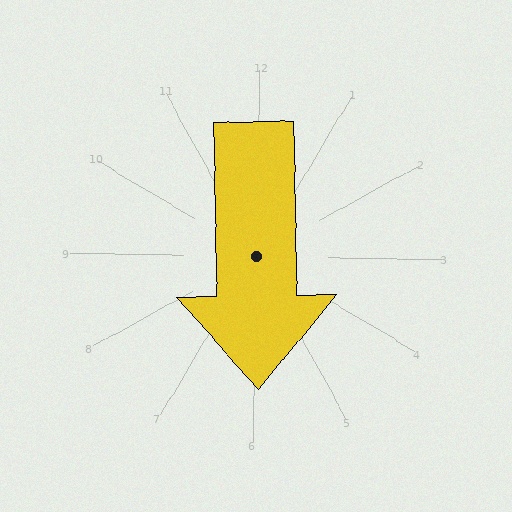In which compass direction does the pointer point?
South.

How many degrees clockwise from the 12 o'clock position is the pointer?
Approximately 178 degrees.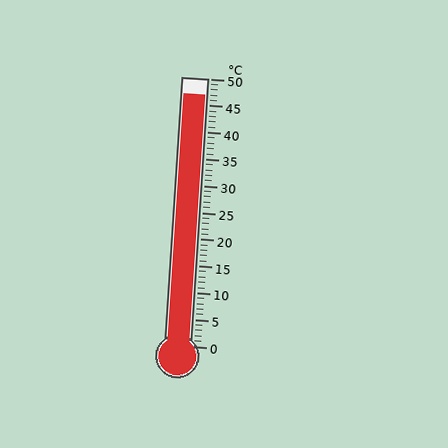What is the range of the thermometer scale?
The thermometer scale ranges from 0°C to 50°C.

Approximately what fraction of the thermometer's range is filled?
The thermometer is filled to approximately 95% of its range.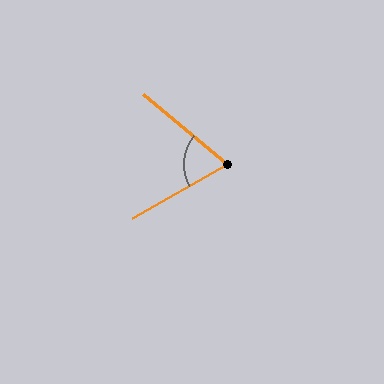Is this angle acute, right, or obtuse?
It is acute.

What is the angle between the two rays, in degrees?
Approximately 69 degrees.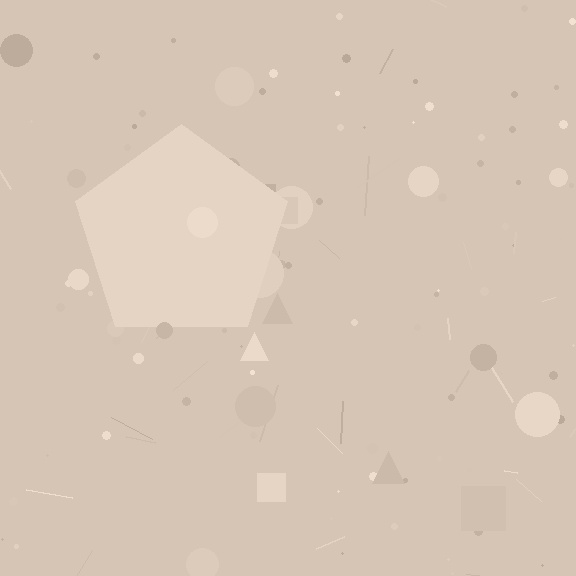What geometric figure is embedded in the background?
A pentagon is embedded in the background.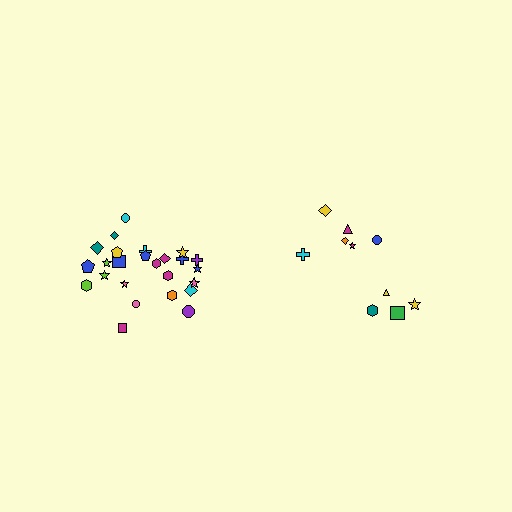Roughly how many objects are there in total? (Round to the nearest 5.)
Roughly 35 objects in total.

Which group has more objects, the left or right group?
The left group.